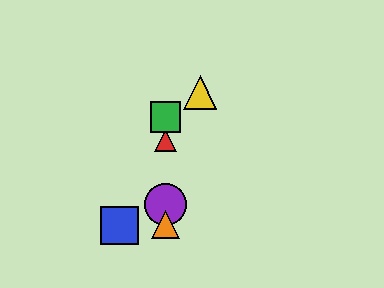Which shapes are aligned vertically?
The red triangle, the green square, the purple circle, the orange triangle are aligned vertically.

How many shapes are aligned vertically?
4 shapes (the red triangle, the green square, the purple circle, the orange triangle) are aligned vertically.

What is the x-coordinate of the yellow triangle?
The yellow triangle is at x≈200.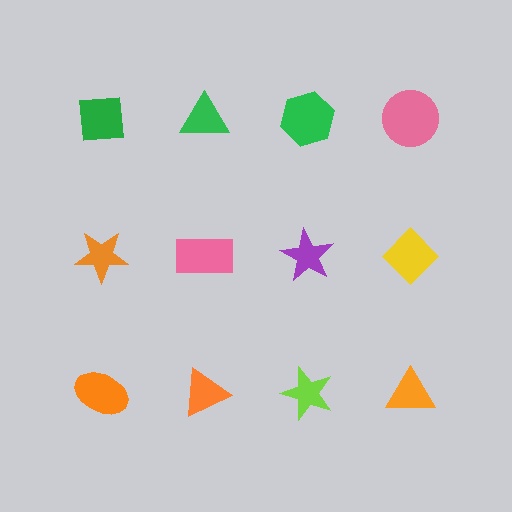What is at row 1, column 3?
A green hexagon.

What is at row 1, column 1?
A green square.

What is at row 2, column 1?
An orange star.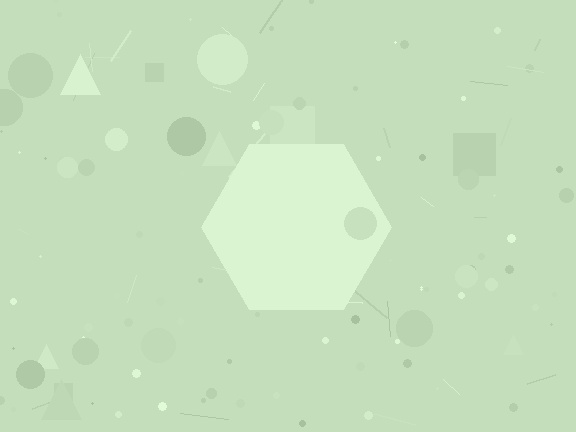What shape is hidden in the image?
A hexagon is hidden in the image.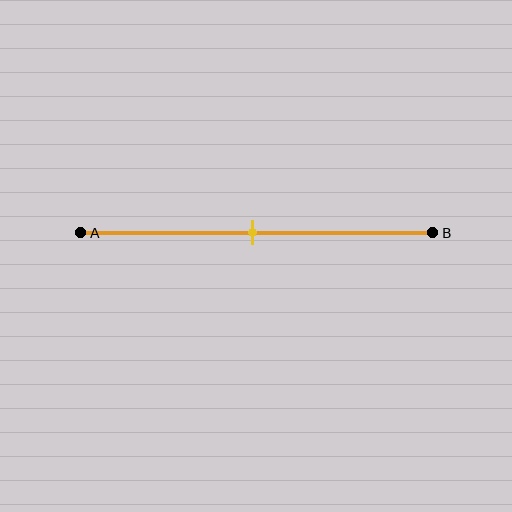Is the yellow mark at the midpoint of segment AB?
Yes, the mark is approximately at the midpoint.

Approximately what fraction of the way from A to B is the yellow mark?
The yellow mark is approximately 50% of the way from A to B.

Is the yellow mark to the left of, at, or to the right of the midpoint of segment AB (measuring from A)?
The yellow mark is approximately at the midpoint of segment AB.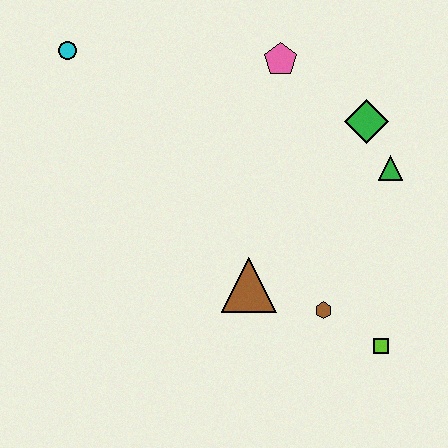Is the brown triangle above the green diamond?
No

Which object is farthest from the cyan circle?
The lime square is farthest from the cyan circle.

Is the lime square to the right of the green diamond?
Yes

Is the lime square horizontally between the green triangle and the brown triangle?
Yes